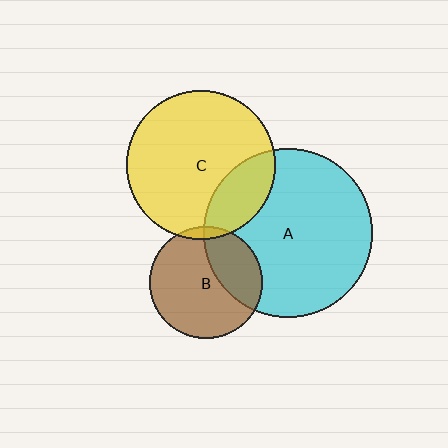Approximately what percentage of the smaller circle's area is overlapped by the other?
Approximately 30%.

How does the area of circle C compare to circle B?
Approximately 1.8 times.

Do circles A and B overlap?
Yes.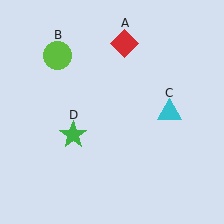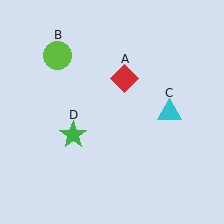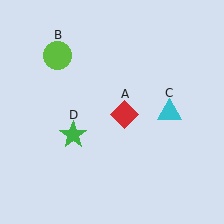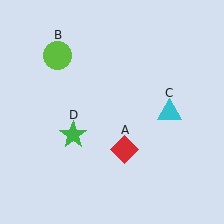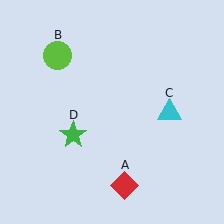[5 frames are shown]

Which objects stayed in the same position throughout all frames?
Lime circle (object B) and cyan triangle (object C) and green star (object D) remained stationary.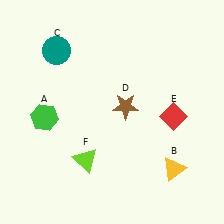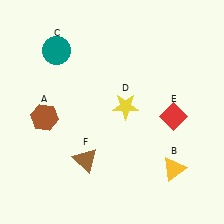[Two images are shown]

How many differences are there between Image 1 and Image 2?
There are 3 differences between the two images.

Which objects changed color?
A changed from green to brown. D changed from brown to yellow. F changed from lime to brown.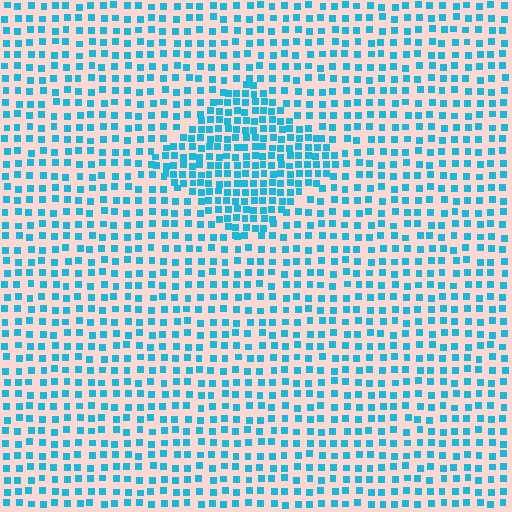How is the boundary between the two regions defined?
The boundary is defined by a change in element density (approximately 1.8x ratio). All elements are the same color, size, and shape.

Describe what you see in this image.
The image contains small cyan elements arranged at two different densities. A diamond-shaped region is visible where the elements are more densely packed than the surrounding area.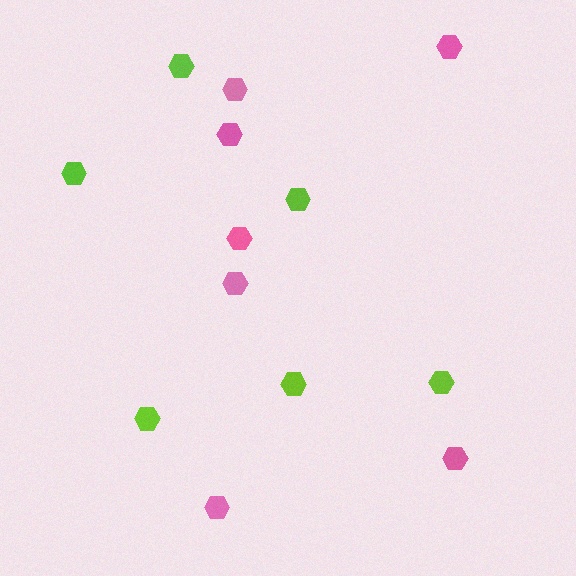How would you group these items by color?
There are 2 groups: one group of pink hexagons (7) and one group of lime hexagons (6).